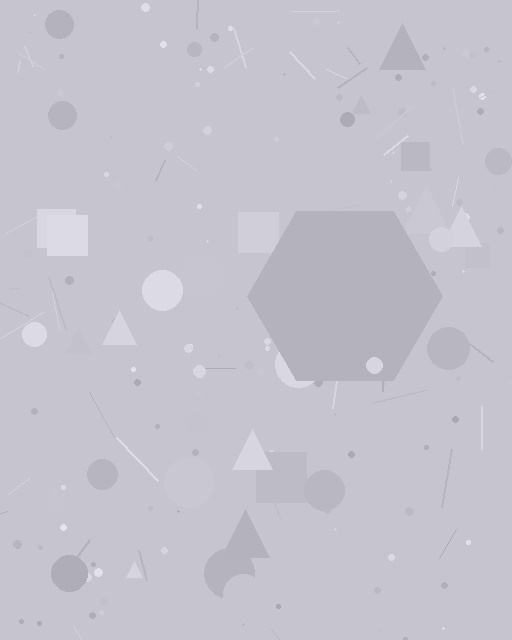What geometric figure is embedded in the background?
A hexagon is embedded in the background.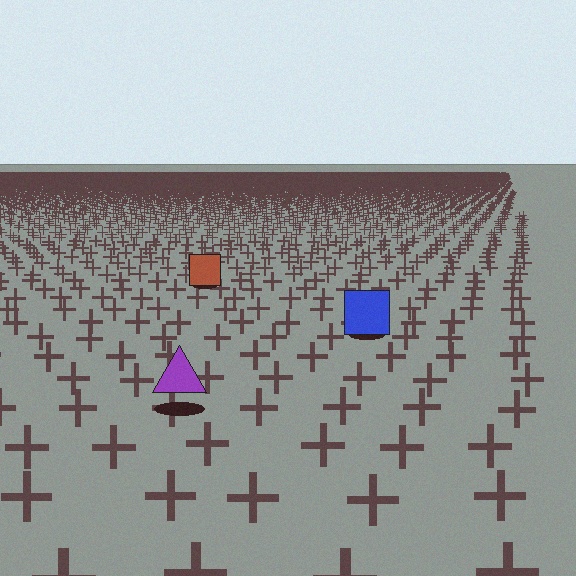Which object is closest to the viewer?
The purple triangle is closest. The texture marks near it are larger and more spread out.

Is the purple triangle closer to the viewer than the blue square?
Yes. The purple triangle is closer — you can tell from the texture gradient: the ground texture is coarser near it.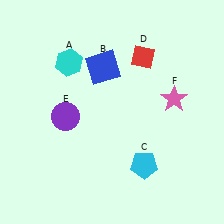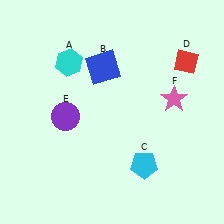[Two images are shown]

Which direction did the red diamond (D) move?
The red diamond (D) moved right.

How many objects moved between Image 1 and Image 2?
1 object moved between the two images.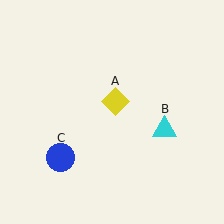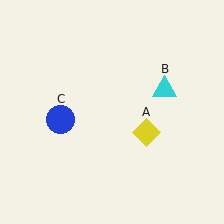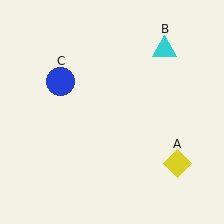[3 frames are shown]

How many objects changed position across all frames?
3 objects changed position: yellow diamond (object A), cyan triangle (object B), blue circle (object C).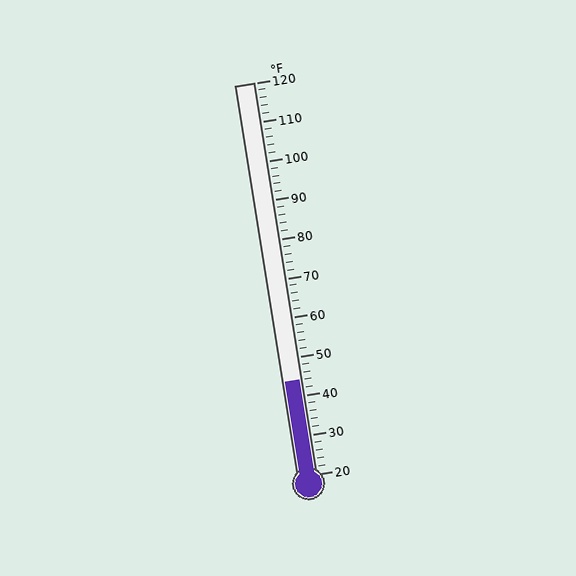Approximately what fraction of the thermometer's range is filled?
The thermometer is filled to approximately 25% of its range.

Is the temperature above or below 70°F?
The temperature is below 70°F.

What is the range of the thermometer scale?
The thermometer scale ranges from 20°F to 120°F.